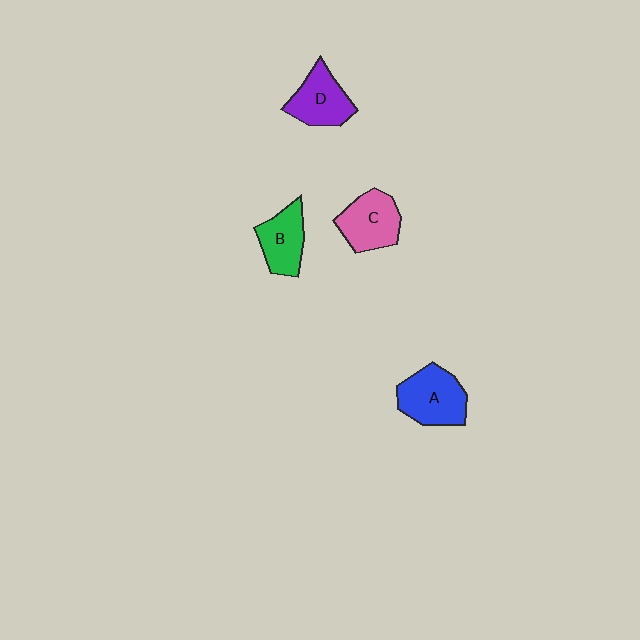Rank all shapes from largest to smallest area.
From largest to smallest: A (blue), C (pink), D (purple), B (green).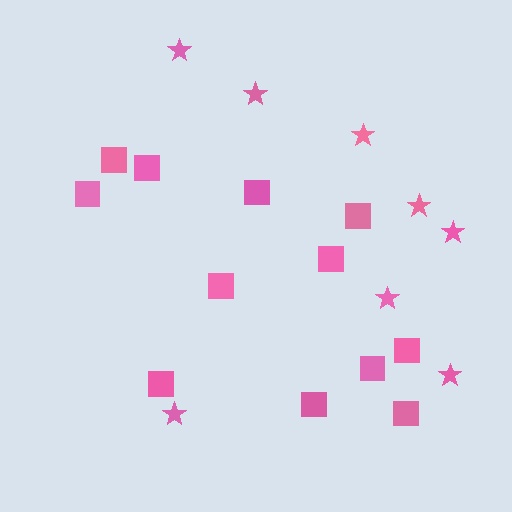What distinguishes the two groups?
There are 2 groups: one group of squares (12) and one group of stars (8).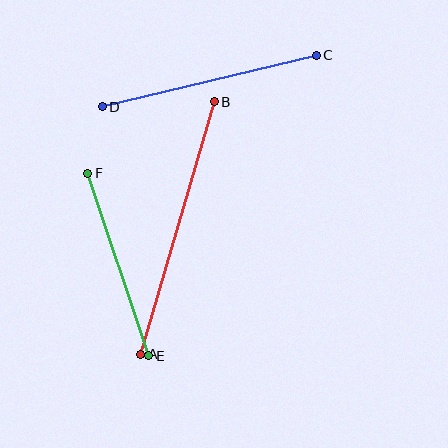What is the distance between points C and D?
The distance is approximately 220 pixels.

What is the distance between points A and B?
The distance is approximately 263 pixels.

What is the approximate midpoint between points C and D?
The midpoint is at approximately (209, 81) pixels.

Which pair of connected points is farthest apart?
Points A and B are farthest apart.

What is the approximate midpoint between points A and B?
The midpoint is at approximately (177, 228) pixels.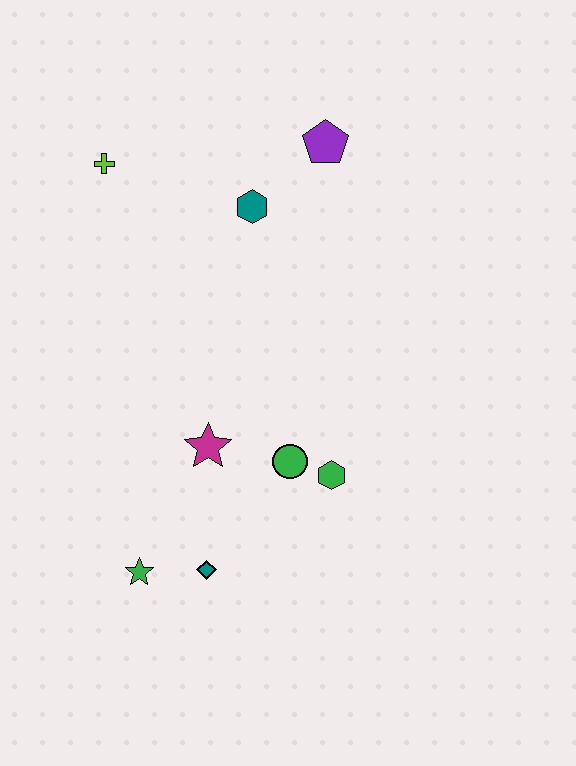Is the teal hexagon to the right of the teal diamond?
Yes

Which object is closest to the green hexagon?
The green circle is closest to the green hexagon.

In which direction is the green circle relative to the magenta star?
The green circle is to the right of the magenta star.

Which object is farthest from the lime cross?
The teal diamond is farthest from the lime cross.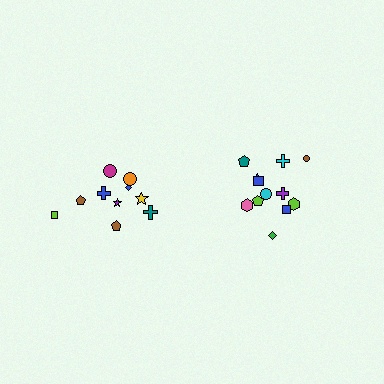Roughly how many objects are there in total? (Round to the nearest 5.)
Roughly 20 objects in total.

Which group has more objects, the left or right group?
The right group.